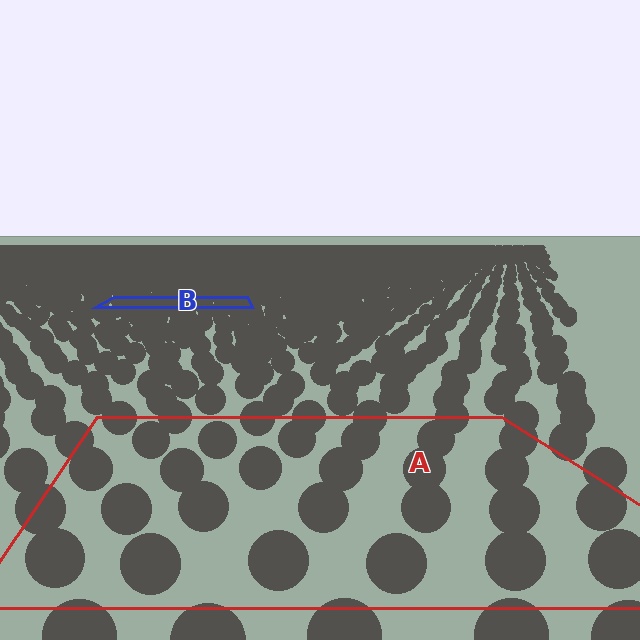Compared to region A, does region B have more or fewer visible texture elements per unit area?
Region B has more texture elements per unit area — they are packed more densely because it is farther away.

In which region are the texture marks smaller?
The texture marks are smaller in region B, because it is farther away.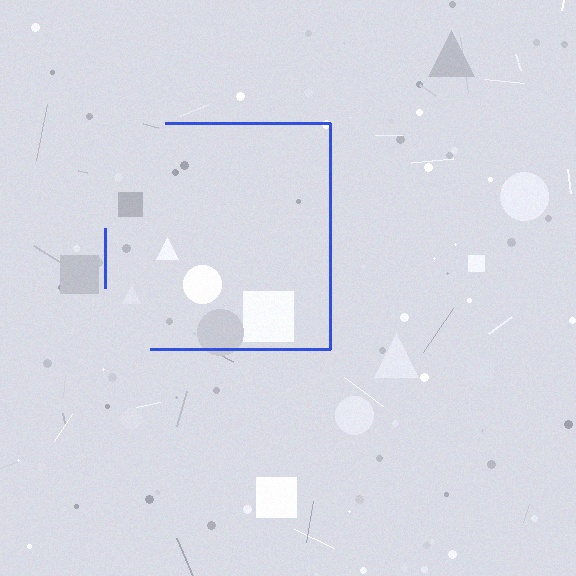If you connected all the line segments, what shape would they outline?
They would outline a square.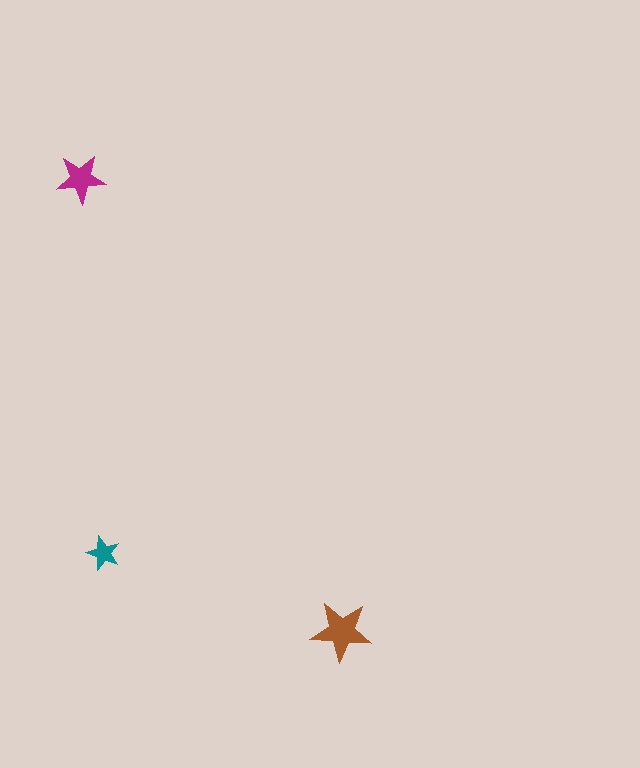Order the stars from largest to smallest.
the brown one, the magenta one, the teal one.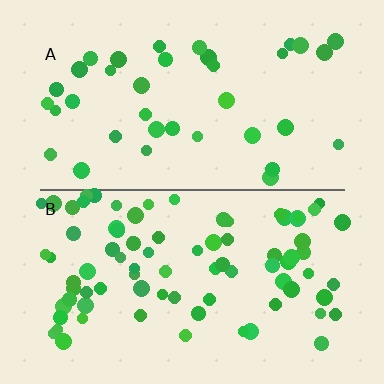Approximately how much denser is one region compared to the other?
Approximately 2.3× — region B over region A.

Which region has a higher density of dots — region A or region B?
B (the bottom).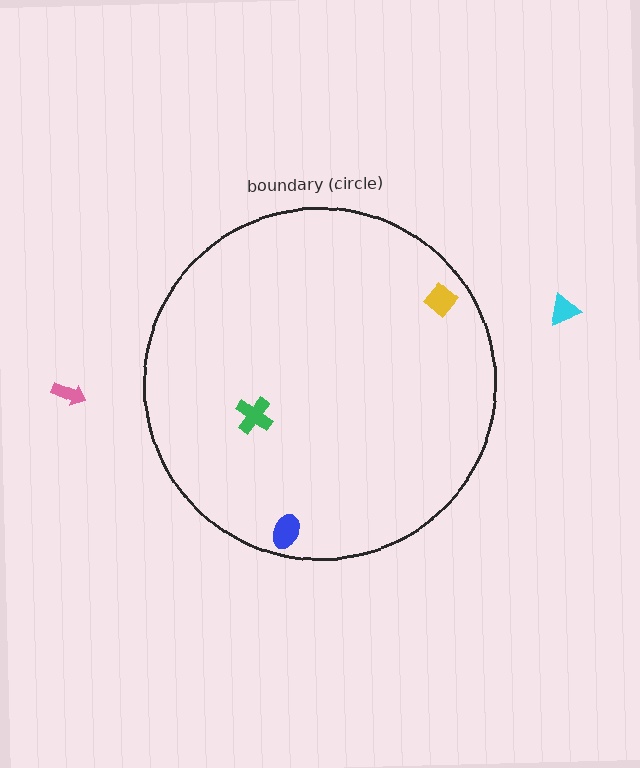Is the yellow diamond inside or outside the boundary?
Inside.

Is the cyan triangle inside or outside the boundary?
Outside.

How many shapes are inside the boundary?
3 inside, 2 outside.